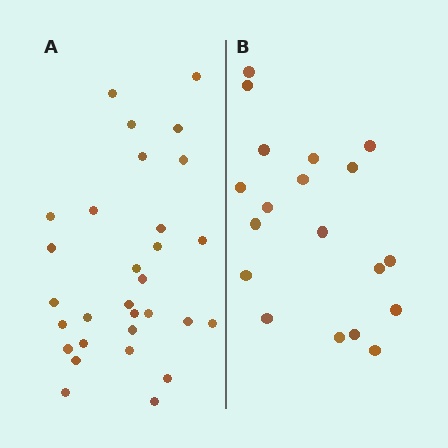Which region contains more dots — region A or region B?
Region A (the left region) has more dots.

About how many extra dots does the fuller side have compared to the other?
Region A has roughly 12 or so more dots than region B.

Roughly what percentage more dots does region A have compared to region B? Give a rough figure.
About 60% more.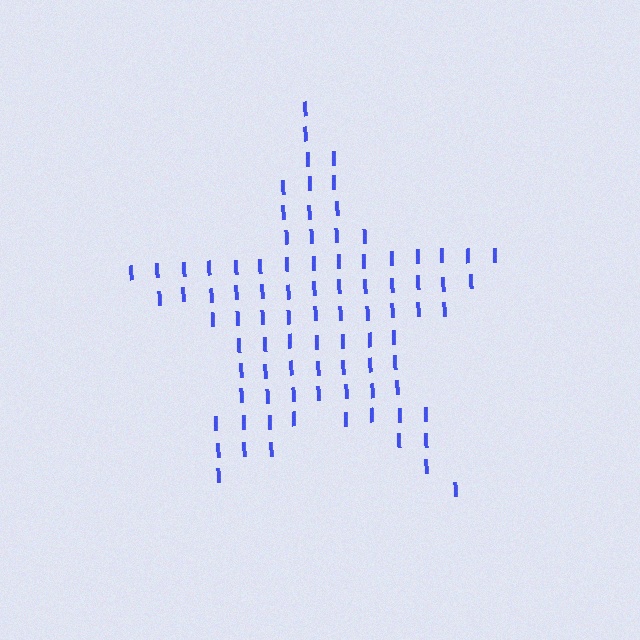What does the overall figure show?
The overall figure shows a star.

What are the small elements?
The small elements are letter I's.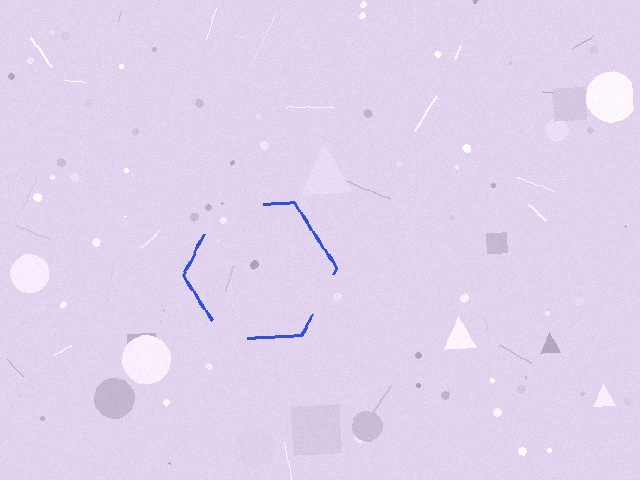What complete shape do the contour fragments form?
The contour fragments form a hexagon.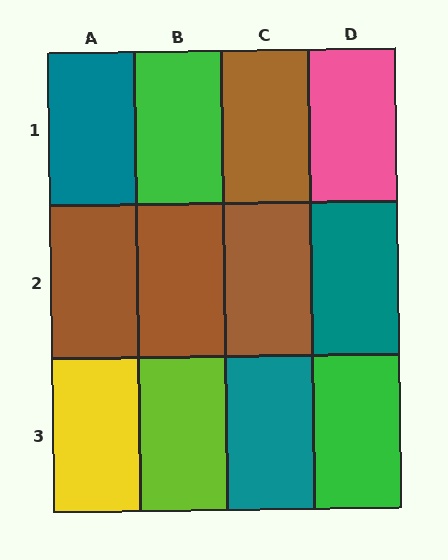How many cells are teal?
3 cells are teal.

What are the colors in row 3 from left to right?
Yellow, lime, teal, green.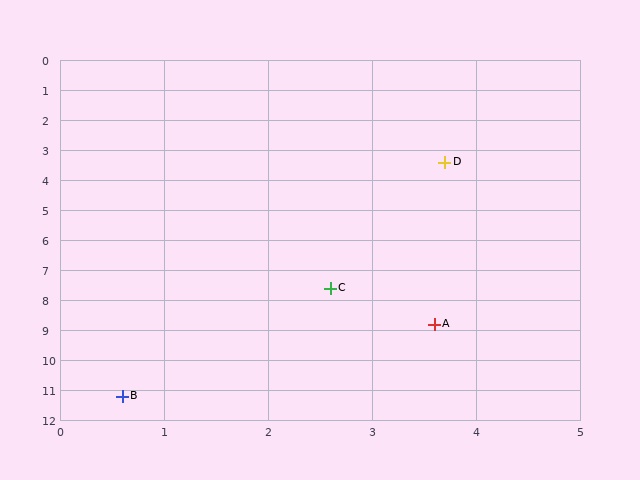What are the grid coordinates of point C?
Point C is at approximately (2.6, 7.6).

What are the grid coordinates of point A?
Point A is at approximately (3.6, 8.8).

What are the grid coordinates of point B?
Point B is at approximately (0.6, 11.2).